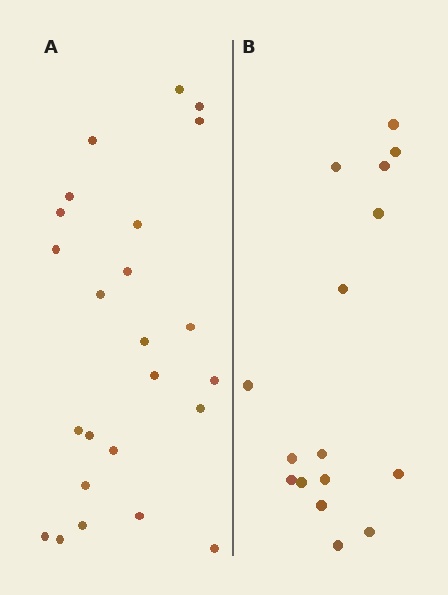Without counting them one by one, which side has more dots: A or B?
Region A (the left region) has more dots.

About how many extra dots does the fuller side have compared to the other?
Region A has roughly 8 or so more dots than region B.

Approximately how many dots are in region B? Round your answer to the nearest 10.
About 20 dots. (The exact count is 16, which rounds to 20.)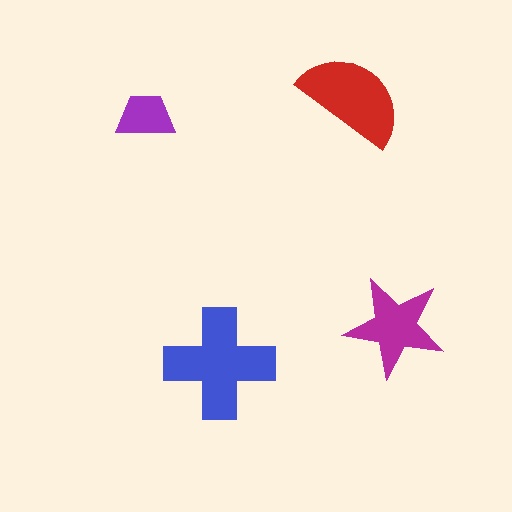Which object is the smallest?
The purple trapezoid.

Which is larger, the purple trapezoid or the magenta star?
The magenta star.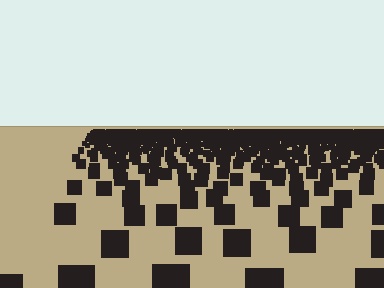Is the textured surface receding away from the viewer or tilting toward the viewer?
The surface is receding away from the viewer. Texture elements get smaller and denser toward the top.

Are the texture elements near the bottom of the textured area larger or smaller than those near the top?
Larger. Near the bottom, elements are closer to the viewer and appear at a bigger on-screen size.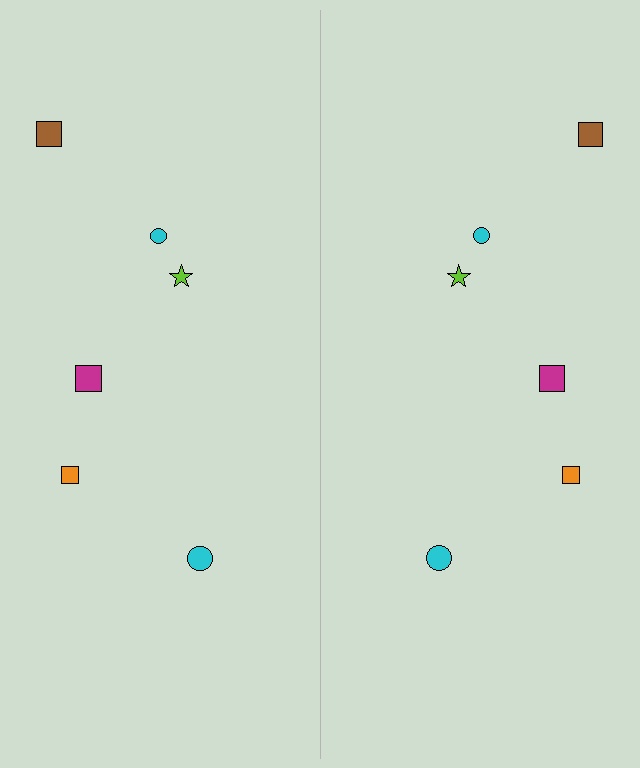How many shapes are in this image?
There are 12 shapes in this image.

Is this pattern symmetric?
Yes, this pattern has bilateral (reflection) symmetry.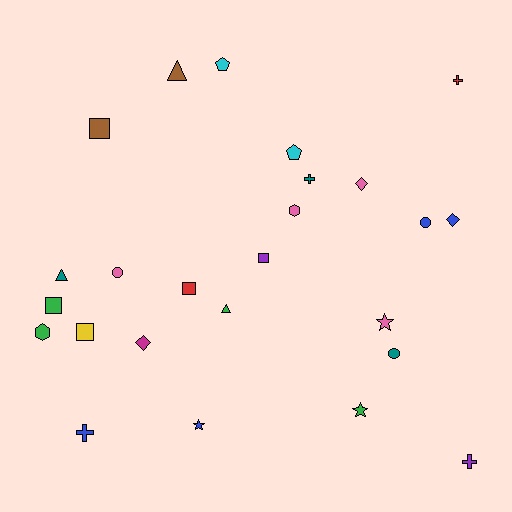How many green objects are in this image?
There are 4 green objects.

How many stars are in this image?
There are 3 stars.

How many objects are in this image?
There are 25 objects.